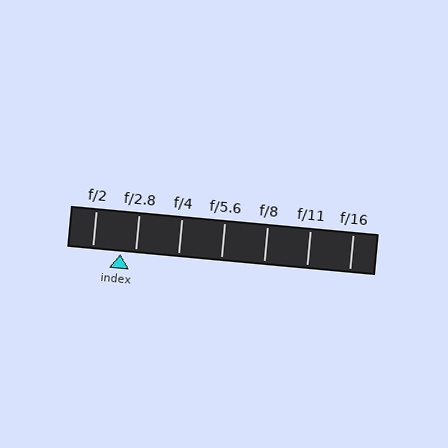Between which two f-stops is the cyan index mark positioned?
The index mark is between f/2 and f/2.8.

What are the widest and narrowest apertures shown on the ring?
The widest aperture shown is f/2 and the narrowest is f/16.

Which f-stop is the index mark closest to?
The index mark is closest to f/2.8.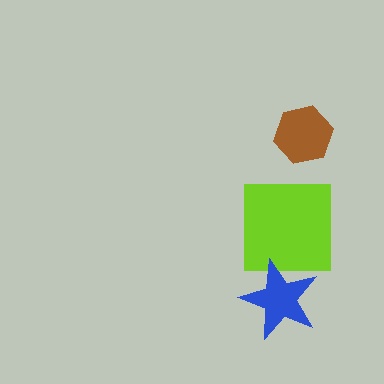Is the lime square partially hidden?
Yes, it is partially covered by another shape.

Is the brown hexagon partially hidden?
No, no other shape covers it.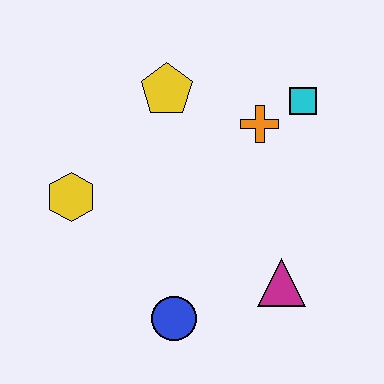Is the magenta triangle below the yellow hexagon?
Yes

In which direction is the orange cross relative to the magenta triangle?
The orange cross is above the magenta triangle.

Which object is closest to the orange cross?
The cyan square is closest to the orange cross.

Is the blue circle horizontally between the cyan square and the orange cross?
No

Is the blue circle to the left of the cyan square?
Yes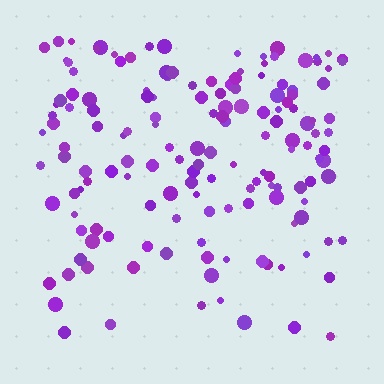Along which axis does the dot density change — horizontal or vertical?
Vertical.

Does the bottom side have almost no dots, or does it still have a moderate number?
Still a moderate number, just noticeably fewer than the top.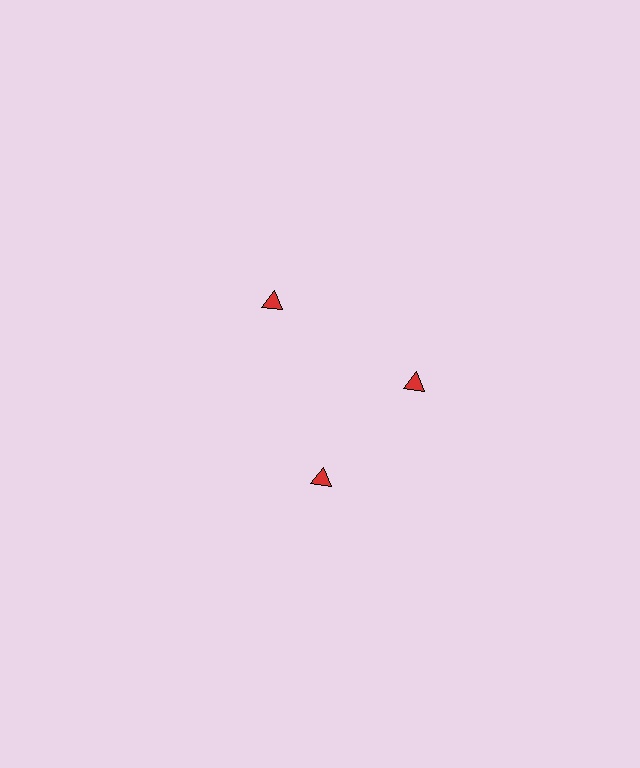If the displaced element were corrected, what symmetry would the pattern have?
It would have 3-fold rotational symmetry — the pattern would map onto itself every 120 degrees.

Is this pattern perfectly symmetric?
No. The 3 red triangles are arranged in a ring, but one element near the 7 o'clock position is rotated out of alignment along the ring, breaking the 3-fold rotational symmetry.